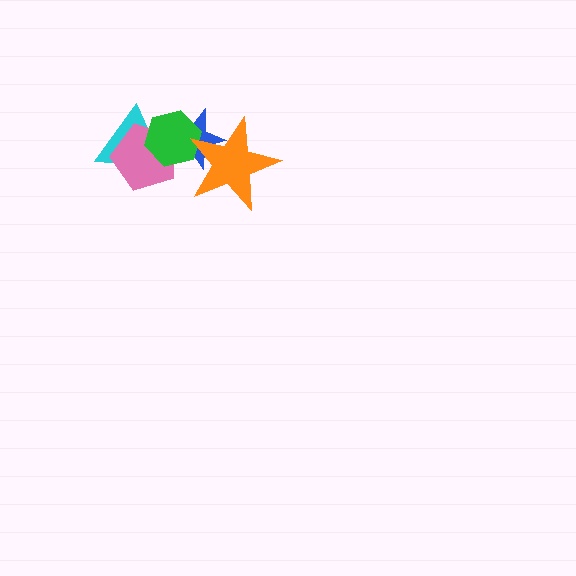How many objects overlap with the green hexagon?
4 objects overlap with the green hexagon.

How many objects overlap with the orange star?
2 objects overlap with the orange star.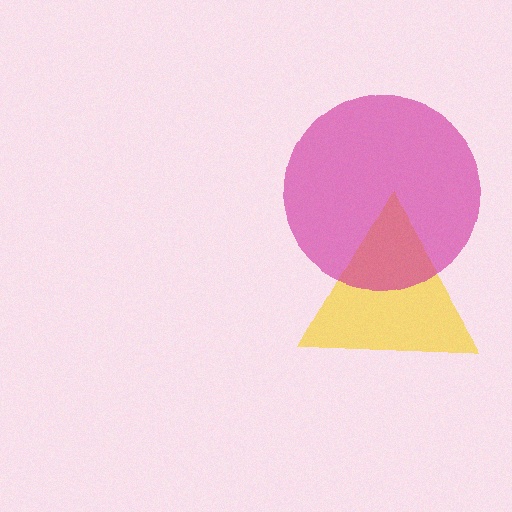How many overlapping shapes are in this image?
There are 2 overlapping shapes in the image.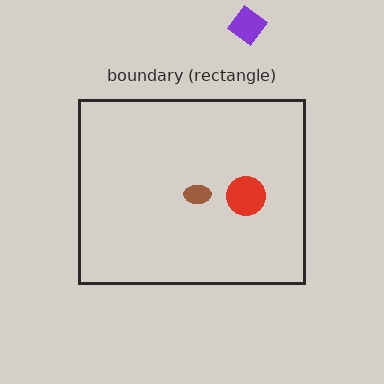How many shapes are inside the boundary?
2 inside, 1 outside.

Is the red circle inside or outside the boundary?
Inside.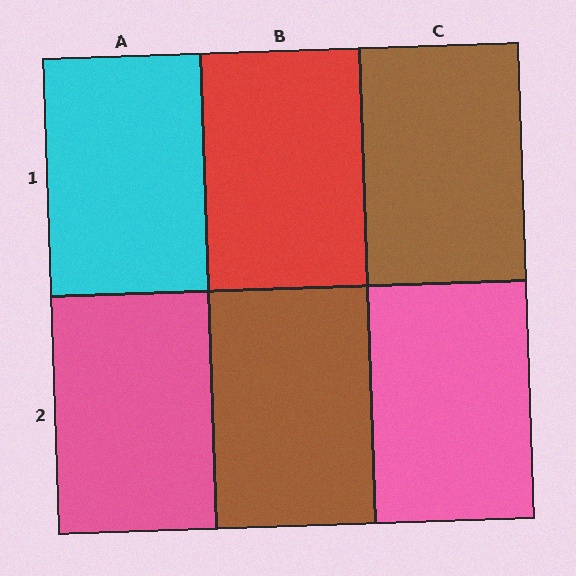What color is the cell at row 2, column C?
Pink.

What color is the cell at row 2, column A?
Pink.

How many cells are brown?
2 cells are brown.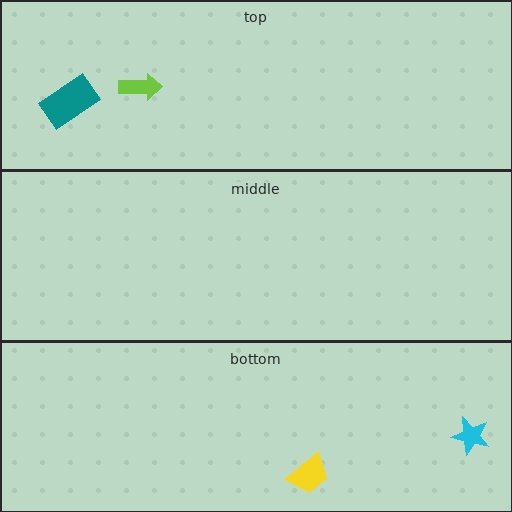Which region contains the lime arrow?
The top region.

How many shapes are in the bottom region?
2.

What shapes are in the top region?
The teal rectangle, the lime arrow.